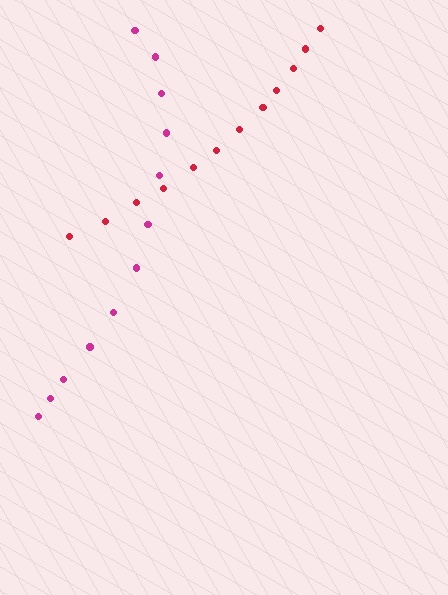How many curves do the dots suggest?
There are 2 distinct paths.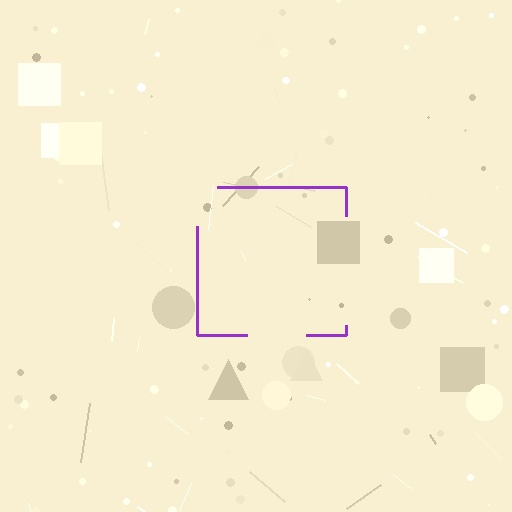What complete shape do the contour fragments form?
The contour fragments form a square.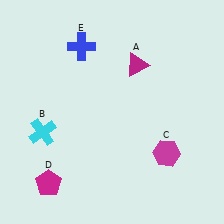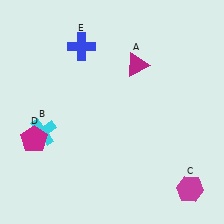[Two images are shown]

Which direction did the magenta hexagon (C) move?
The magenta hexagon (C) moved down.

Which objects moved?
The objects that moved are: the magenta hexagon (C), the magenta pentagon (D).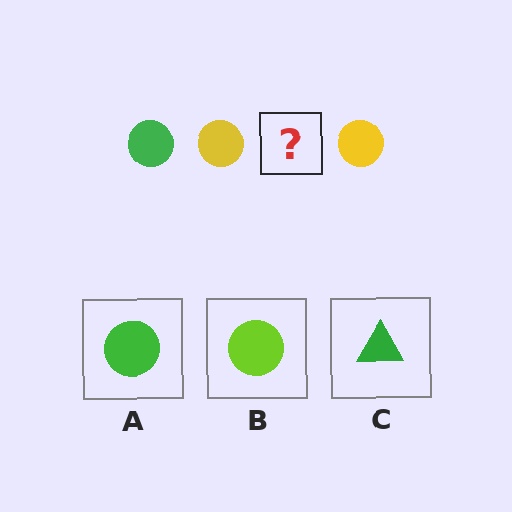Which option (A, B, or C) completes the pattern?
A.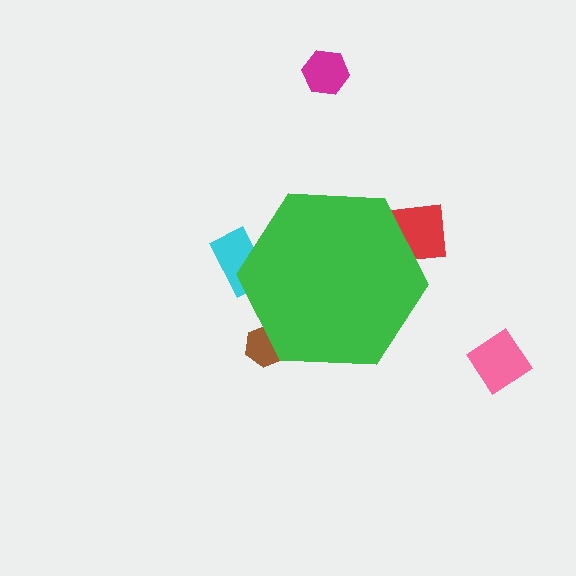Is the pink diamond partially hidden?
No, the pink diamond is fully visible.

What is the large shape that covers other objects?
A green hexagon.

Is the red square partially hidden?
Yes, the red square is partially hidden behind the green hexagon.